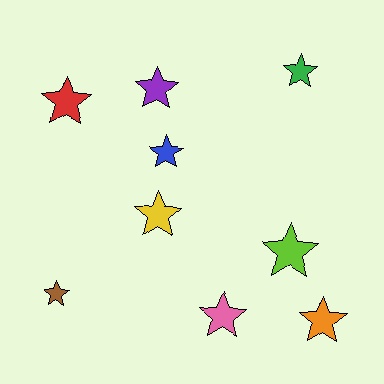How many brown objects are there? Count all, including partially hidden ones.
There is 1 brown object.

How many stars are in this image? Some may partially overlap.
There are 9 stars.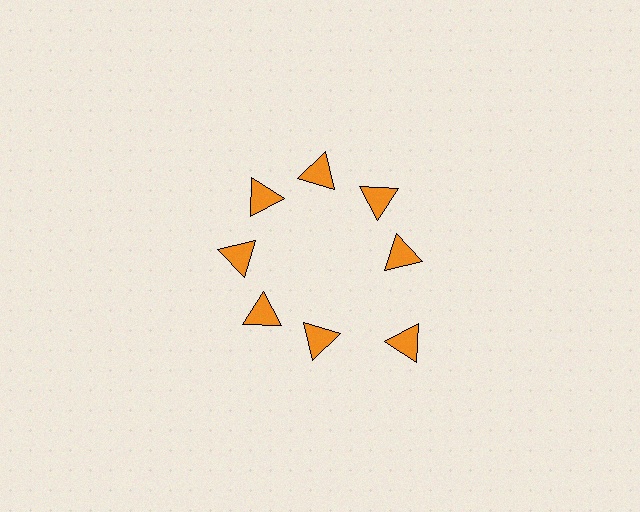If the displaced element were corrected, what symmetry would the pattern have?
It would have 8-fold rotational symmetry — the pattern would map onto itself every 45 degrees.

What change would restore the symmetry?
The symmetry would be restored by moving it inward, back onto the ring so that all 8 triangles sit at equal angles and equal distance from the center.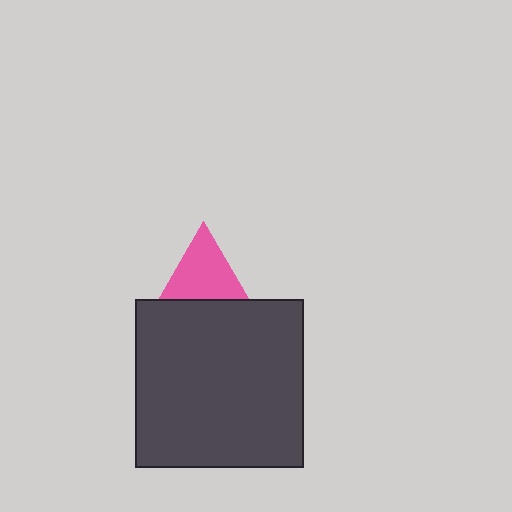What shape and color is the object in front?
The object in front is a dark gray square.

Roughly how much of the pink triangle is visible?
About half of it is visible (roughly 59%).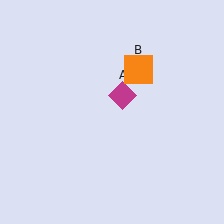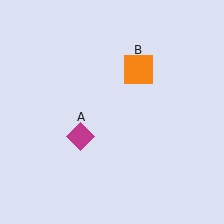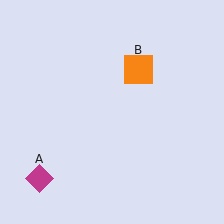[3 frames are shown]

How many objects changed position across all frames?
1 object changed position: magenta diamond (object A).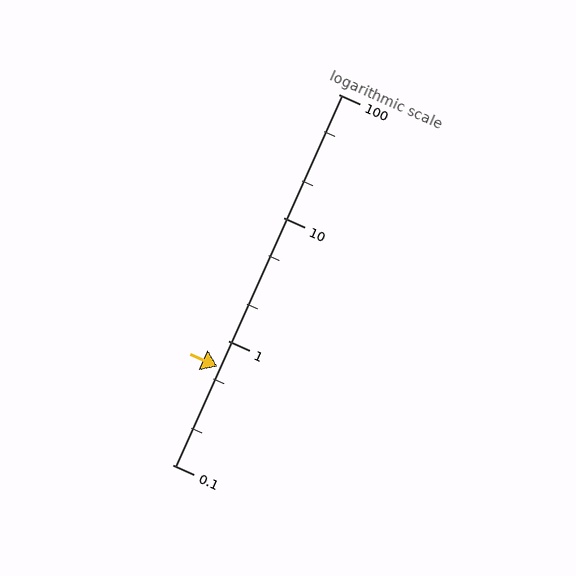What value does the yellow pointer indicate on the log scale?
The pointer indicates approximately 0.62.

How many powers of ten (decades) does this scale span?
The scale spans 3 decades, from 0.1 to 100.